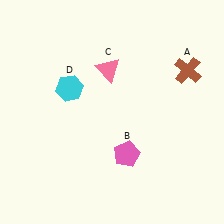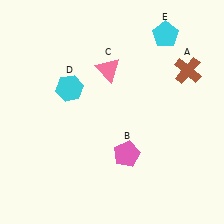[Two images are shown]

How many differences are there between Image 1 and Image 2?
There is 1 difference between the two images.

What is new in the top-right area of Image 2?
A cyan pentagon (E) was added in the top-right area of Image 2.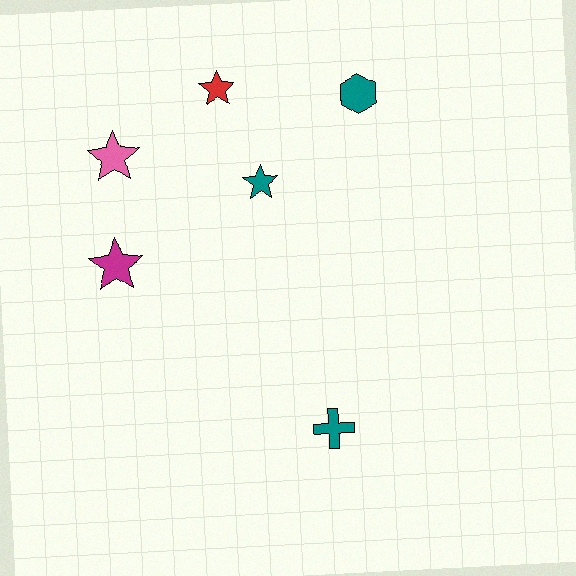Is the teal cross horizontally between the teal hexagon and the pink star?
Yes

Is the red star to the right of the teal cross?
No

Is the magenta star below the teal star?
Yes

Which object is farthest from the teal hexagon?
The teal cross is farthest from the teal hexagon.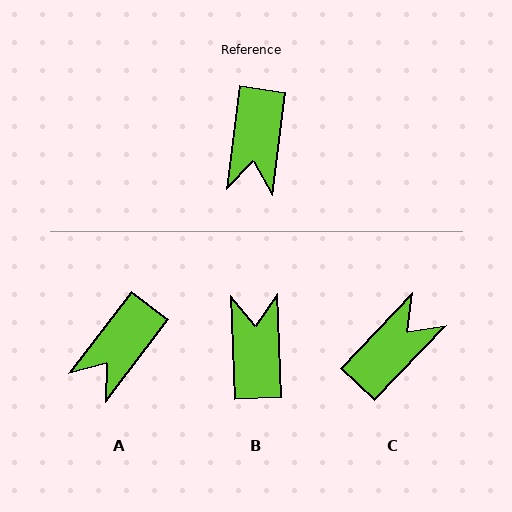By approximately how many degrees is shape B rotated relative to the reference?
Approximately 171 degrees clockwise.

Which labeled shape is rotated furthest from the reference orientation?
B, about 171 degrees away.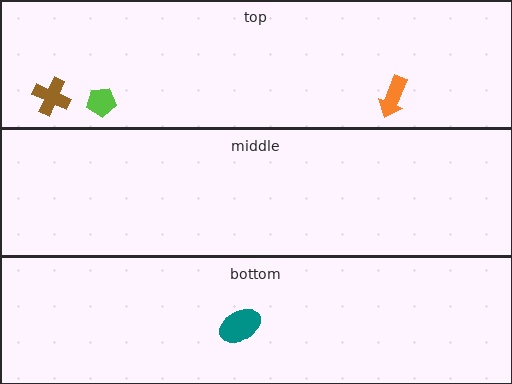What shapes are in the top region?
The lime pentagon, the brown cross, the orange arrow.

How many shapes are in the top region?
3.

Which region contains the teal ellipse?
The bottom region.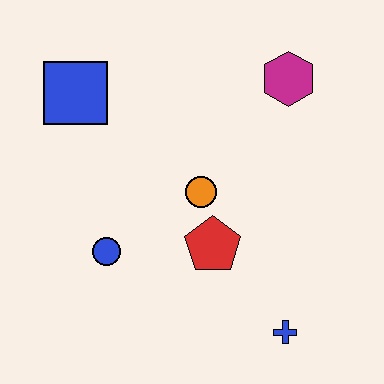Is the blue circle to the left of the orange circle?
Yes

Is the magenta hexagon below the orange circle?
No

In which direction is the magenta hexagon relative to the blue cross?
The magenta hexagon is above the blue cross.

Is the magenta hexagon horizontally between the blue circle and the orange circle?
No